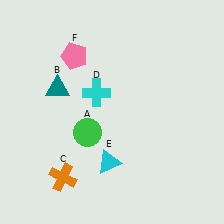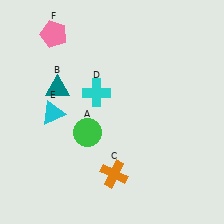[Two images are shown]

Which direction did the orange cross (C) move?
The orange cross (C) moved right.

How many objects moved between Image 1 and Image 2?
3 objects moved between the two images.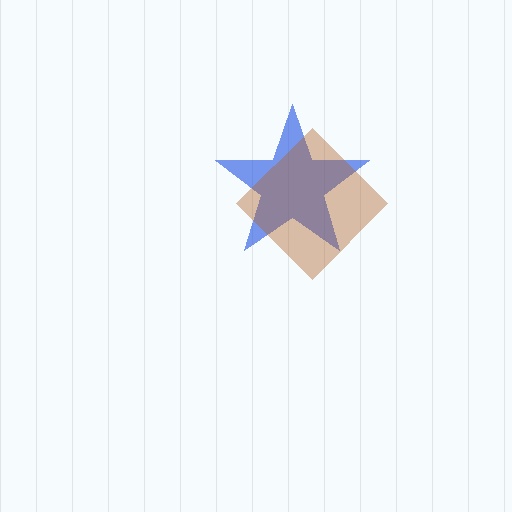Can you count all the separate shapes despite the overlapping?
Yes, there are 2 separate shapes.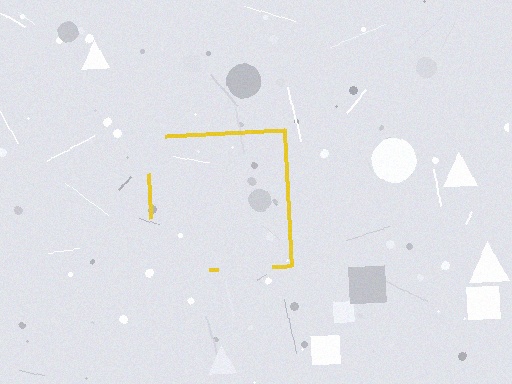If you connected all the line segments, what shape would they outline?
They would outline a square.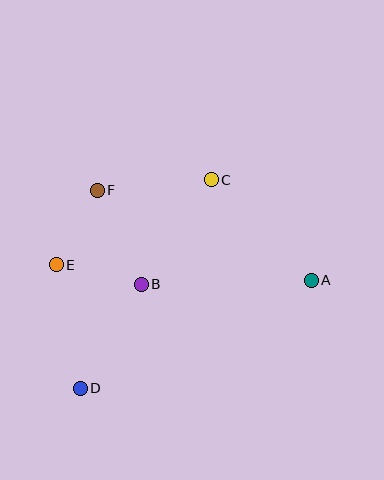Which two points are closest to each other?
Points E and F are closest to each other.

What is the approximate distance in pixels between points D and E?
The distance between D and E is approximately 126 pixels.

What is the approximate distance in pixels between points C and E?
The distance between C and E is approximately 177 pixels.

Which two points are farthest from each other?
Points A and E are farthest from each other.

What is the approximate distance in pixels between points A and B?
The distance between A and B is approximately 170 pixels.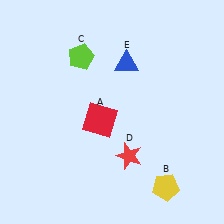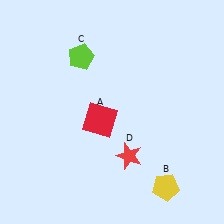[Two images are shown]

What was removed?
The blue triangle (E) was removed in Image 2.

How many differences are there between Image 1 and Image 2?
There is 1 difference between the two images.